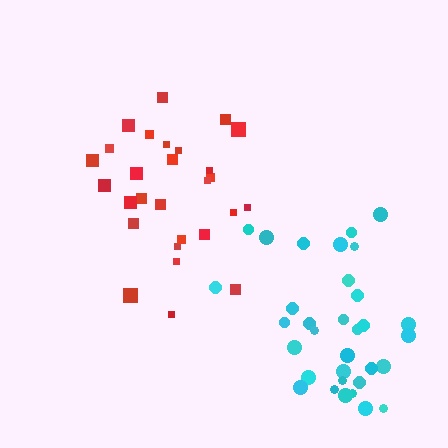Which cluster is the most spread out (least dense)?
Red.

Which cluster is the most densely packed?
Cyan.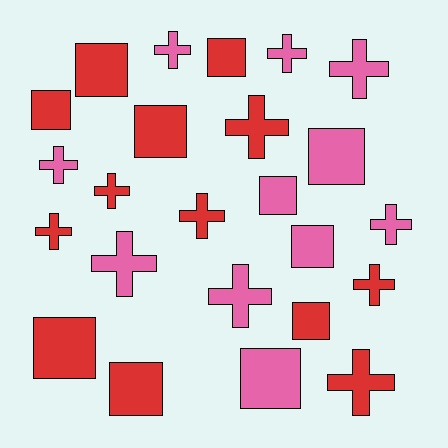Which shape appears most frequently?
Cross, with 13 objects.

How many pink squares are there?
There are 4 pink squares.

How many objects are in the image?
There are 24 objects.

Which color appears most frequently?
Red, with 13 objects.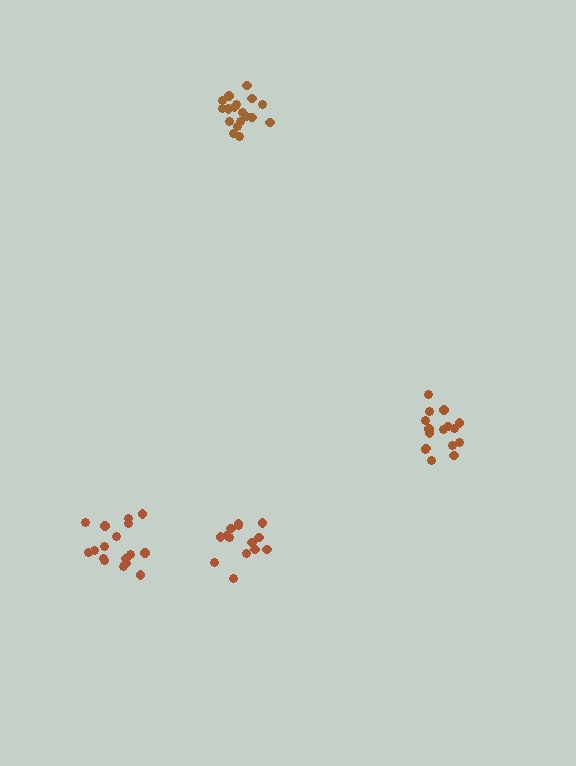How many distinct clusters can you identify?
There are 4 distinct clusters.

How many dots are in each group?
Group 1: 14 dots, Group 2: 17 dots, Group 3: 18 dots, Group 4: 16 dots (65 total).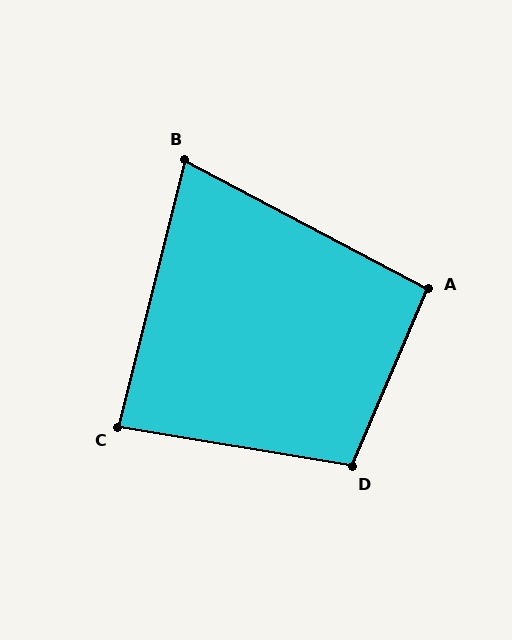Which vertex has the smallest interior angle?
B, at approximately 76 degrees.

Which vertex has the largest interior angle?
D, at approximately 104 degrees.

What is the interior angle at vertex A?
Approximately 95 degrees (approximately right).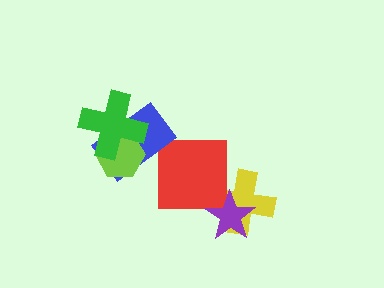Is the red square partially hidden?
No, no other shape covers it.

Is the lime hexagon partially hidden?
Yes, it is partially covered by another shape.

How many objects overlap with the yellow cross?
2 objects overlap with the yellow cross.